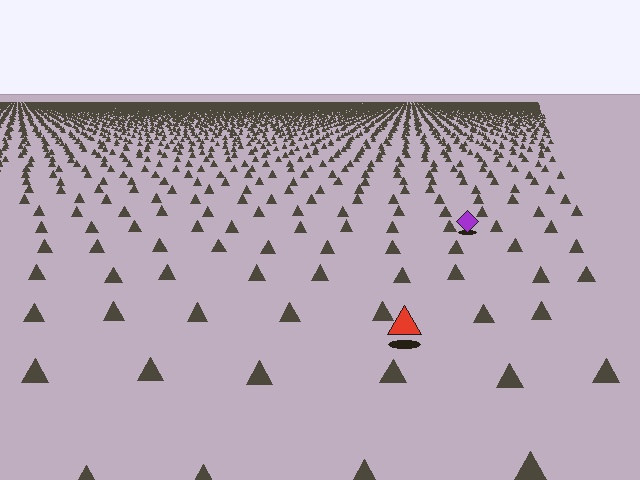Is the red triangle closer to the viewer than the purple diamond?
Yes. The red triangle is closer — you can tell from the texture gradient: the ground texture is coarser near it.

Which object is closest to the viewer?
The red triangle is closest. The texture marks near it are larger and more spread out.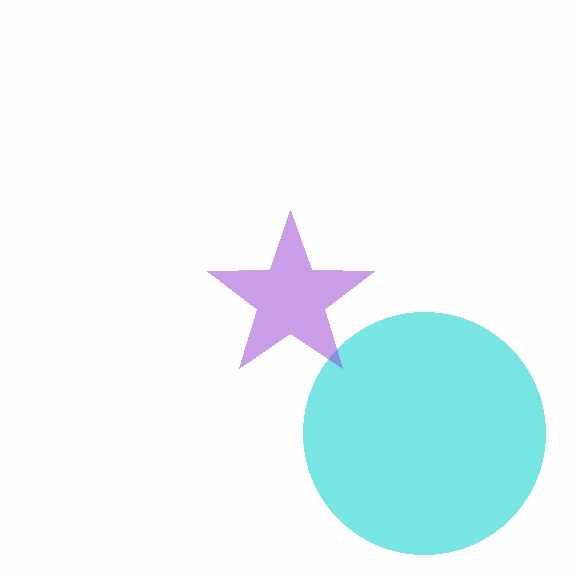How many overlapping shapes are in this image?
There are 2 overlapping shapes in the image.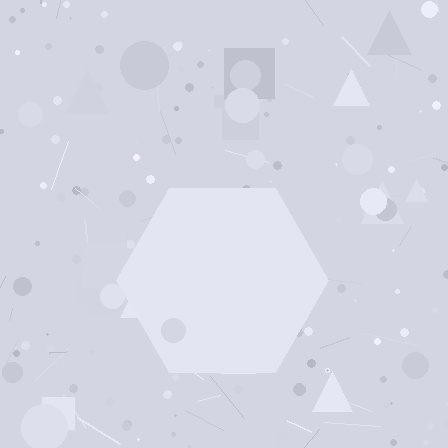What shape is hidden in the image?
A hexagon is hidden in the image.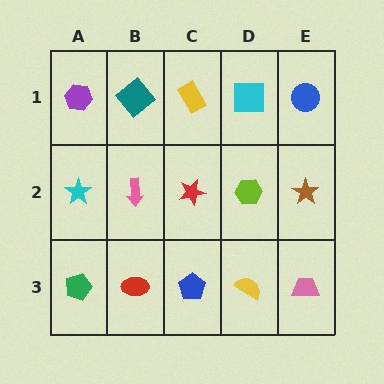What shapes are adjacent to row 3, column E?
A brown star (row 2, column E), a yellow semicircle (row 3, column D).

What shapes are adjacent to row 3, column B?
A pink arrow (row 2, column B), a green pentagon (row 3, column A), a blue pentagon (row 3, column C).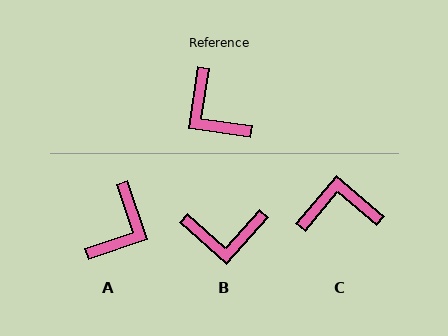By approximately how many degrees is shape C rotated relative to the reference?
Approximately 122 degrees clockwise.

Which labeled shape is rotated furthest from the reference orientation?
C, about 122 degrees away.